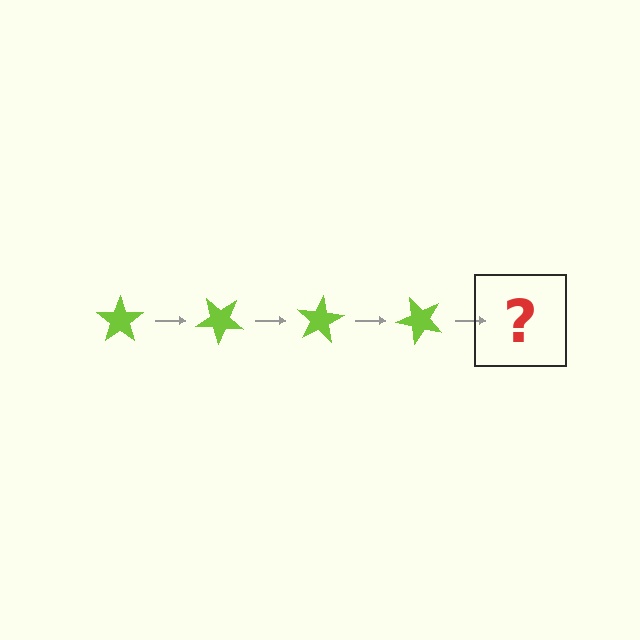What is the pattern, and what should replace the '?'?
The pattern is that the star rotates 40 degrees each step. The '?' should be a lime star rotated 160 degrees.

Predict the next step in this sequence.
The next step is a lime star rotated 160 degrees.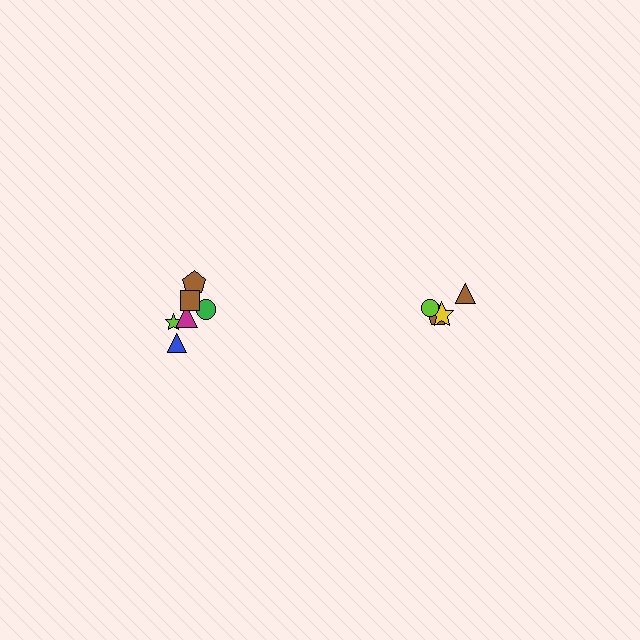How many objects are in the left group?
There are 6 objects.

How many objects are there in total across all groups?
There are 10 objects.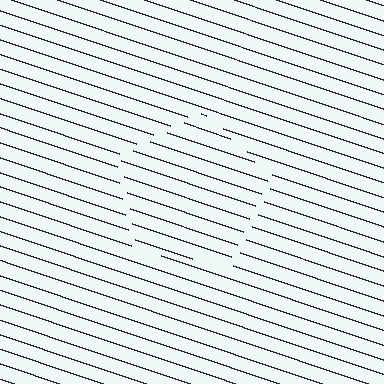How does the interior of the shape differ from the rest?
The interior of the shape contains the same grating, shifted by half a period — the contour is defined by the phase discontinuity where line-ends from the inner and outer gratings abut.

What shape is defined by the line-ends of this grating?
An illusory pentagon. The interior of the shape contains the same grating, shifted by half a period — the contour is defined by the phase discontinuity where line-ends from the inner and outer gratings abut.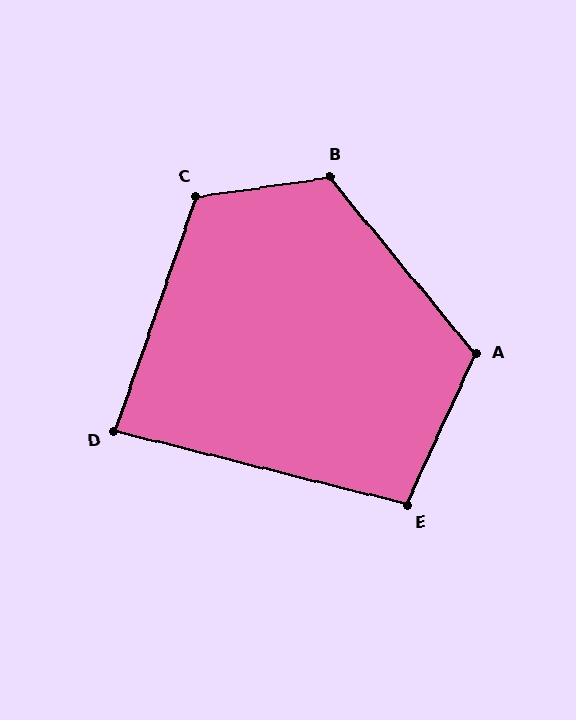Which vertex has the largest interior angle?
B, at approximately 121 degrees.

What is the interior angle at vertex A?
Approximately 116 degrees (obtuse).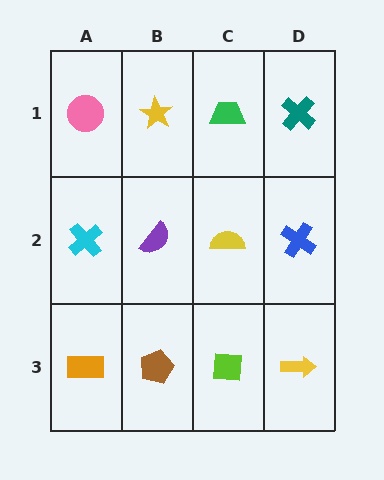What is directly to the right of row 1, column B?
A green trapezoid.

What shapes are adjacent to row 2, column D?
A teal cross (row 1, column D), a yellow arrow (row 3, column D), a yellow semicircle (row 2, column C).